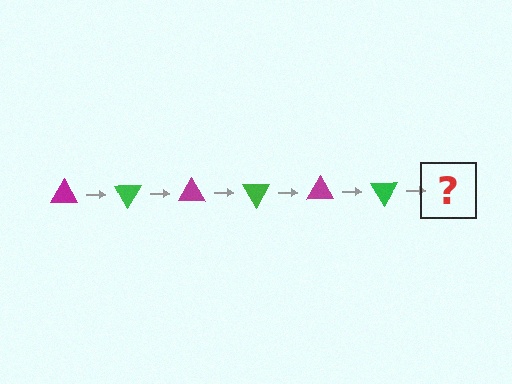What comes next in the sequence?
The next element should be a magenta triangle, rotated 360 degrees from the start.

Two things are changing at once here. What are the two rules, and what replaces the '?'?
The two rules are that it rotates 60 degrees each step and the color cycles through magenta and green. The '?' should be a magenta triangle, rotated 360 degrees from the start.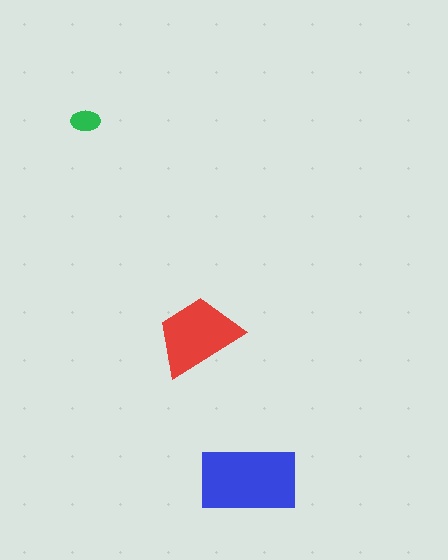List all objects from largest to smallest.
The blue rectangle, the red trapezoid, the green ellipse.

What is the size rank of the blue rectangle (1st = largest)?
1st.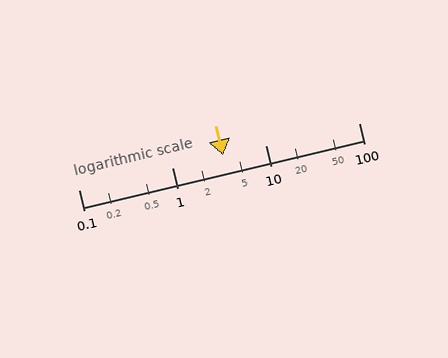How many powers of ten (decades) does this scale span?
The scale spans 3 decades, from 0.1 to 100.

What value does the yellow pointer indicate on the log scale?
The pointer indicates approximately 3.5.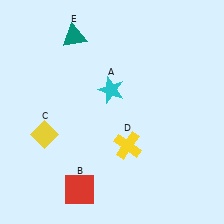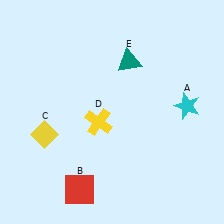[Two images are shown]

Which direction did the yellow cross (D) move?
The yellow cross (D) moved left.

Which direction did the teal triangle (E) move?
The teal triangle (E) moved right.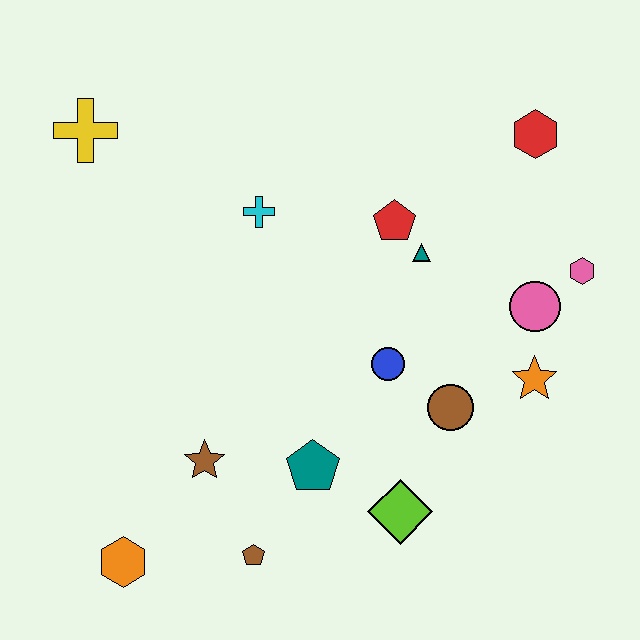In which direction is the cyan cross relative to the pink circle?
The cyan cross is to the left of the pink circle.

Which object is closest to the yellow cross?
The cyan cross is closest to the yellow cross.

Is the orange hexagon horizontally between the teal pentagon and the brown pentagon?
No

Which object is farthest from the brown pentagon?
The red hexagon is farthest from the brown pentagon.